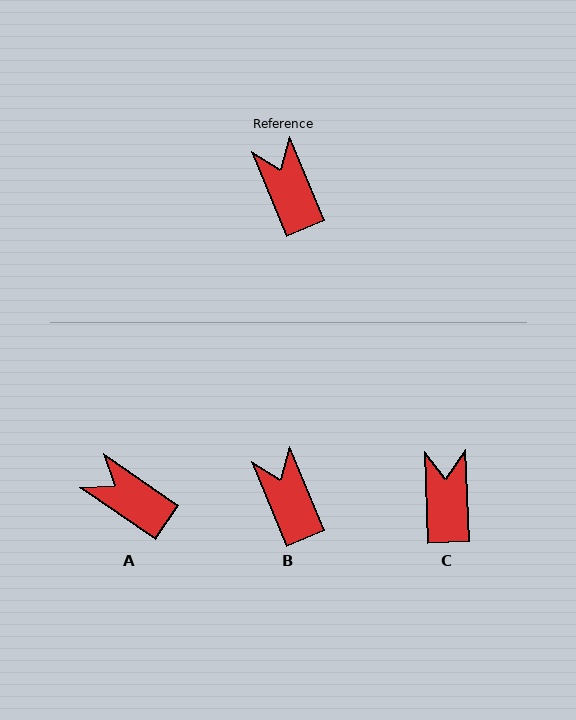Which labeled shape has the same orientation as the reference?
B.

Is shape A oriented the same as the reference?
No, it is off by about 33 degrees.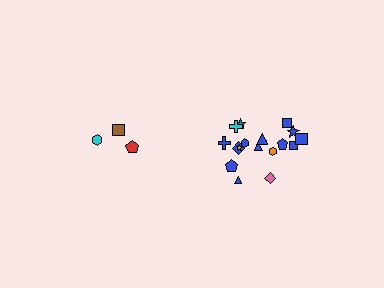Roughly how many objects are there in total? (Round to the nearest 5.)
Roughly 20 objects in total.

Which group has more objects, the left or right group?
The right group.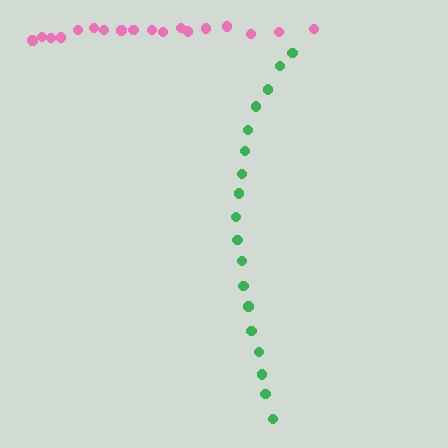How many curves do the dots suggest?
There are 2 distinct paths.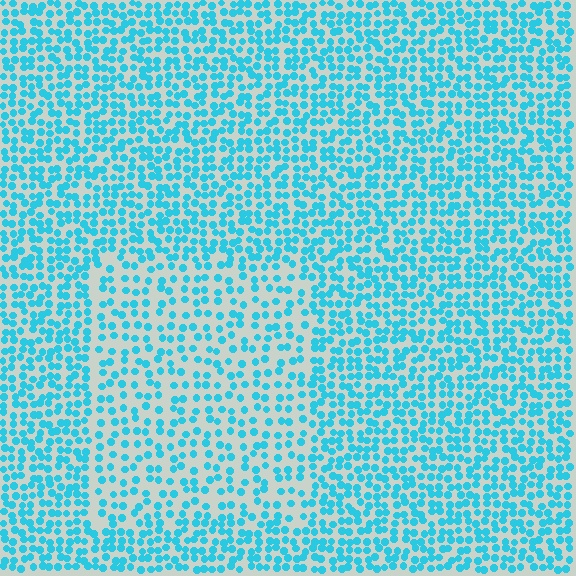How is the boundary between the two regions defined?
The boundary is defined by a change in element density (approximately 1.7x ratio). All elements are the same color, size, and shape.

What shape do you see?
I see a rectangle.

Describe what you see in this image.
The image contains small cyan elements arranged at two different densities. A rectangle-shaped region is visible where the elements are less densely packed than the surrounding area.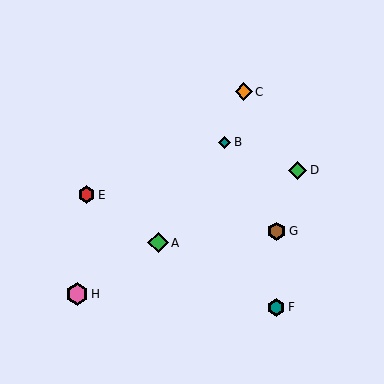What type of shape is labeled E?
Shape E is a red hexagon.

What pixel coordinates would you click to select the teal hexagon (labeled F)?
Click at (276, 307) to select the teal hexagon F.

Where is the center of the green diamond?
The center of the green diamond is at (298, 170).